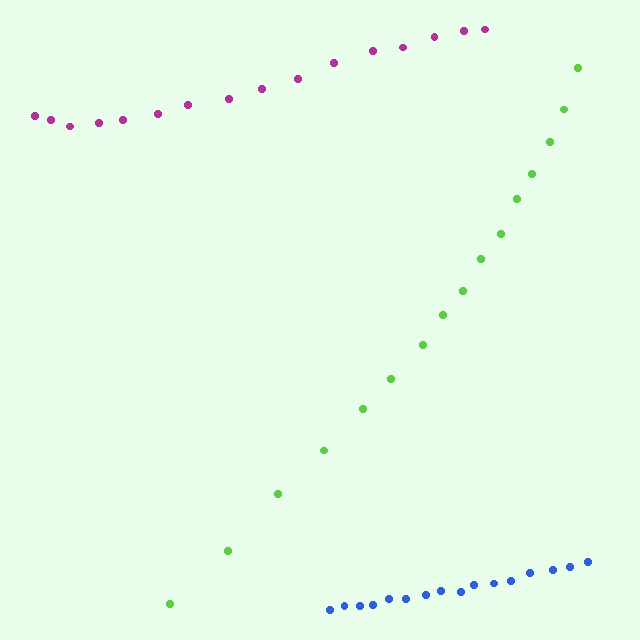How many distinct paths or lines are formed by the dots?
There are 3 distinct paths.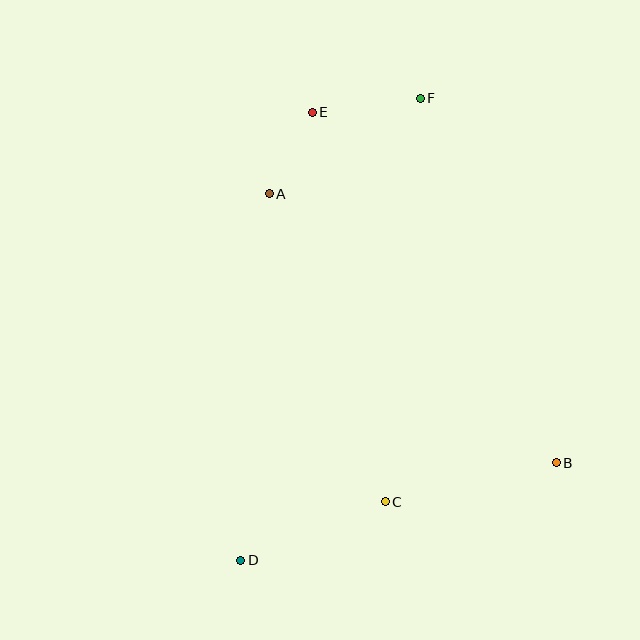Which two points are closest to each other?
Points A and E are closest to each other.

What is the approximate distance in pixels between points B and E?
The distance between B and E is approximately 427 pixels.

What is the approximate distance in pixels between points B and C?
The distance between B and C is approximately 175 pixels.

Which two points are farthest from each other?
Points D and F are farthest from each other.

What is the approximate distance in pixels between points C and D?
The distance between C and D is approximately 156 pixels.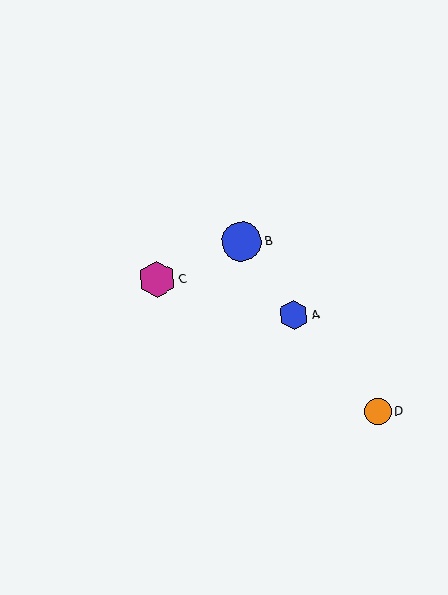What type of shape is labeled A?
Shape A is a blue hexagon.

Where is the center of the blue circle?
The center of the blue circle is at (241, 241).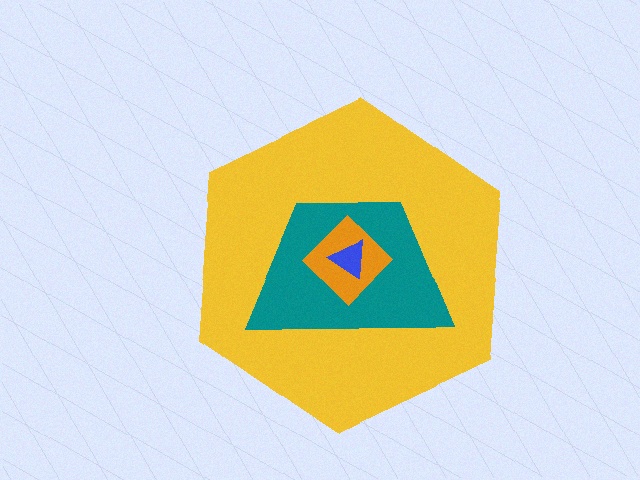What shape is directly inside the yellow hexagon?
The teal trapezoid.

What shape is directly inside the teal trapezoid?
The orange diamond.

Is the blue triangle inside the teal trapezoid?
Yes.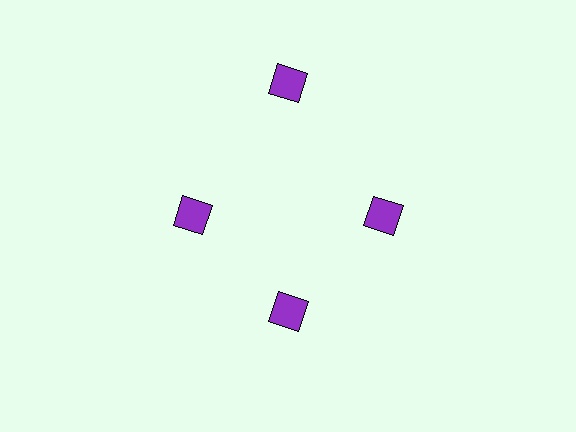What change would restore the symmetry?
The symmetry would be restored by moving it inward, back onto the ring so that all 4 diamonds sit at equal angles and equal distance from the center.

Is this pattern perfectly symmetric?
No. The 4 purple diamonds are arranged in a ring, but one element near the 12 o'clock position is pushed outward from the center, breaking the 4-fold rotational symmetry.